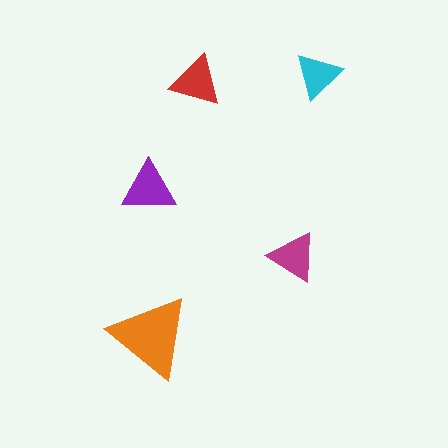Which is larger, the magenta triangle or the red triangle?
The red one.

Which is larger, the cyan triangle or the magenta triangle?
The magenta one.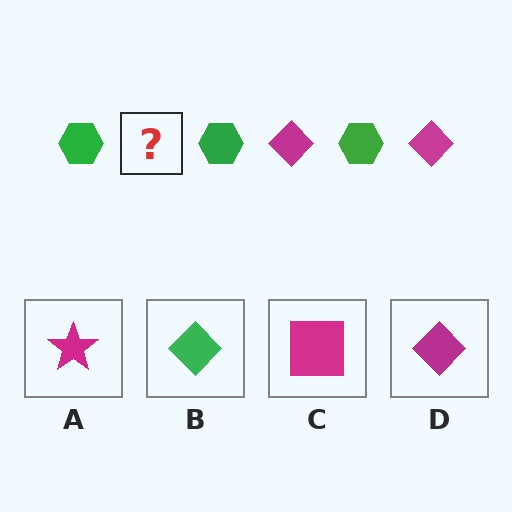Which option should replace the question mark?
Option D.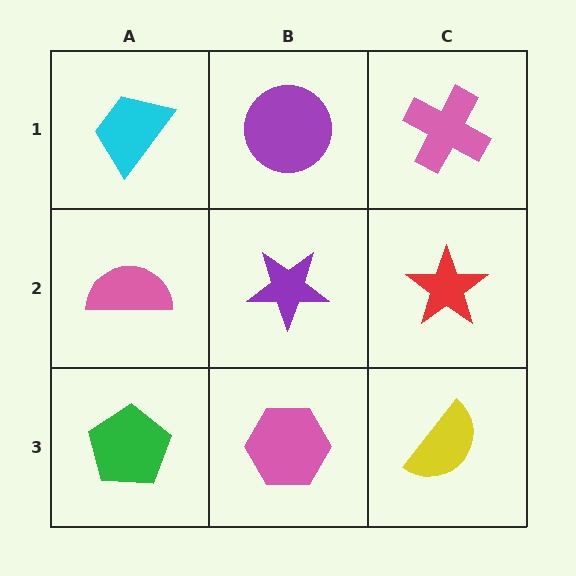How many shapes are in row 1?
3 shapes.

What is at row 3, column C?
A yellow semicircle.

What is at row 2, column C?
A red star.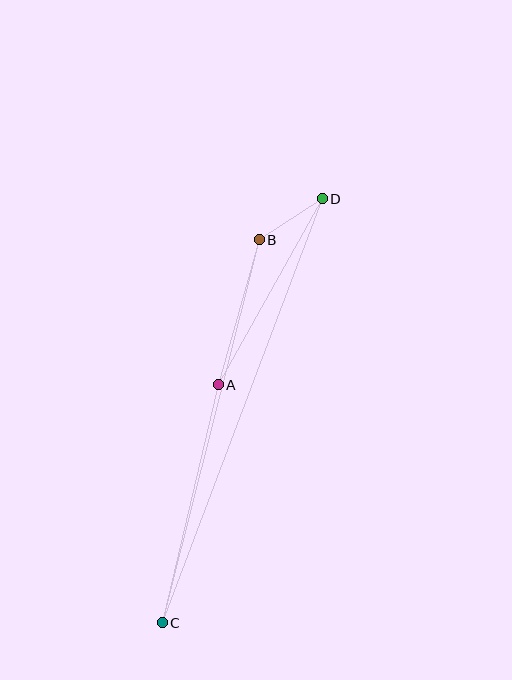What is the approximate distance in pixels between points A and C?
The distance between A and C is approximately 244 pixels.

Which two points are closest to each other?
Points B and D are closest to each other.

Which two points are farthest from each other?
Points C and D are farthest from each other.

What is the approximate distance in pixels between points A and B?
The distance between A and B is approximately 151 pixels.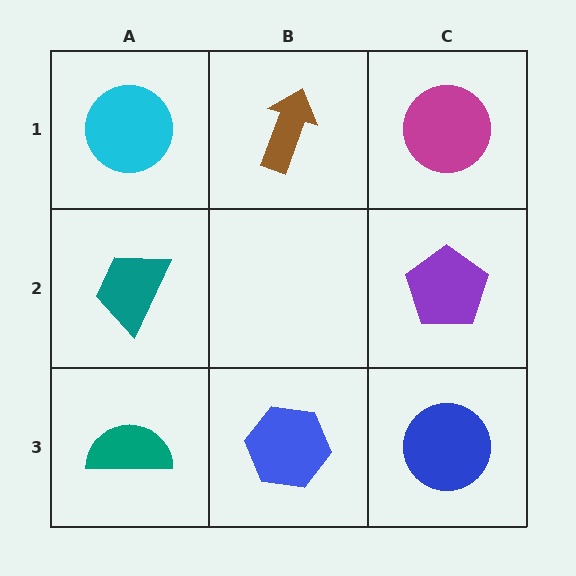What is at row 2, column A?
A teal trapezoid.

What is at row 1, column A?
A cyan circle.